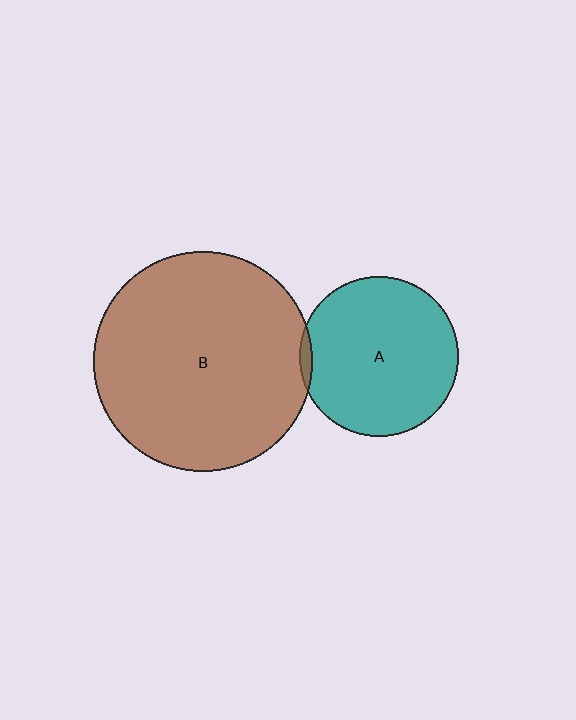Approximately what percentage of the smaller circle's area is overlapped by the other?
Approximately 5%.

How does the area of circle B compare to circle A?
Approximately 1.9 times.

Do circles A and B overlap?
Yes.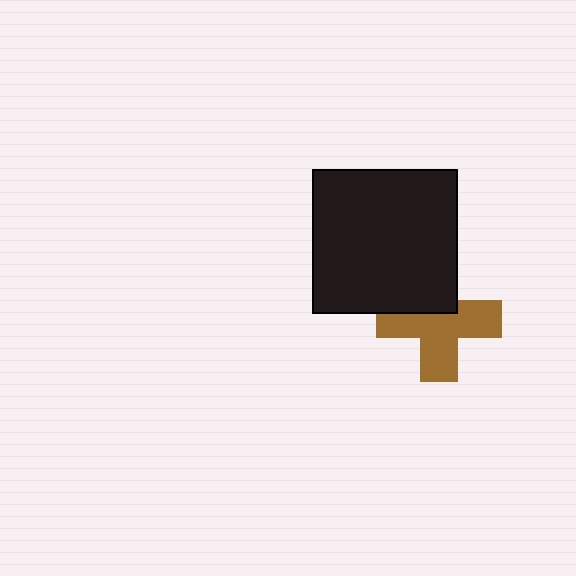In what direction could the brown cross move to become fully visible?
The brown cross could move down. That would shift it out from behind the black square entirely.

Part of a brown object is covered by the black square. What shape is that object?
It is a cross.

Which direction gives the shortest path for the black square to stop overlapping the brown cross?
Moving up gives the shortest separation.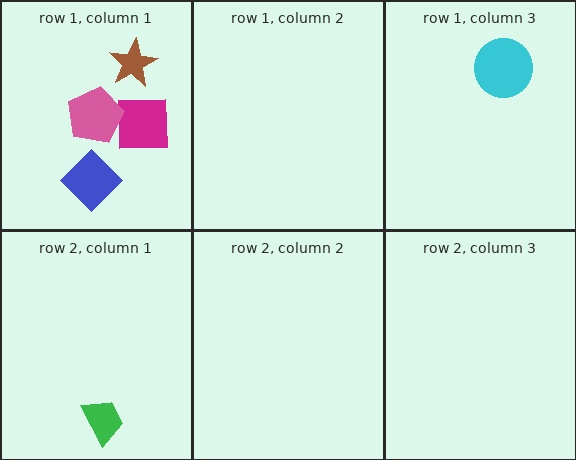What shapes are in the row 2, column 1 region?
The green trapezoid.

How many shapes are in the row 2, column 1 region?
1.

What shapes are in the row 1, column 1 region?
The brown star, the blue diamond, the magenta square, the pink pentagon.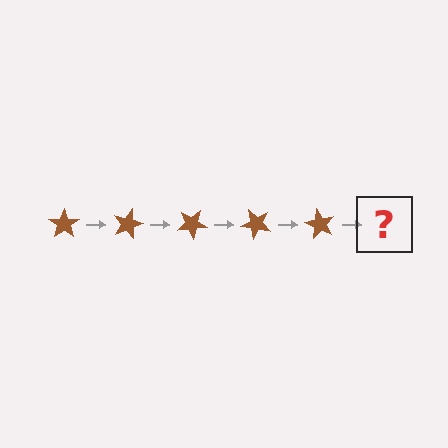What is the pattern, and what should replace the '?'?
The pattern is that the star rotates 15 degrees each step. The '?' should be a brown star rotated 75 degrees.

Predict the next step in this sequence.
The next step is a brown star rotated 75 degrees.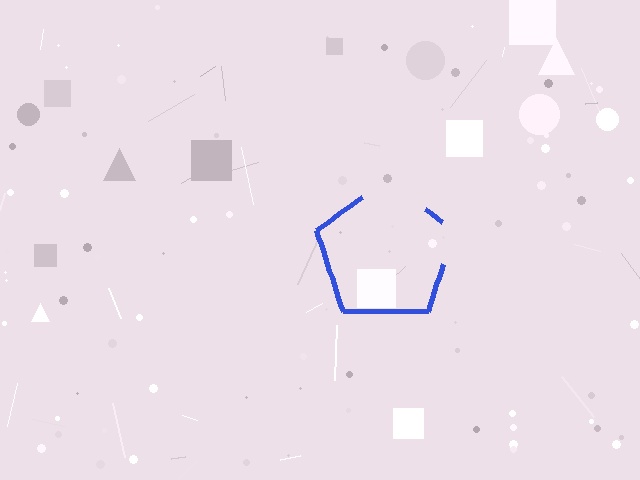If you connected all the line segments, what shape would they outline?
They would outline a pentagon.